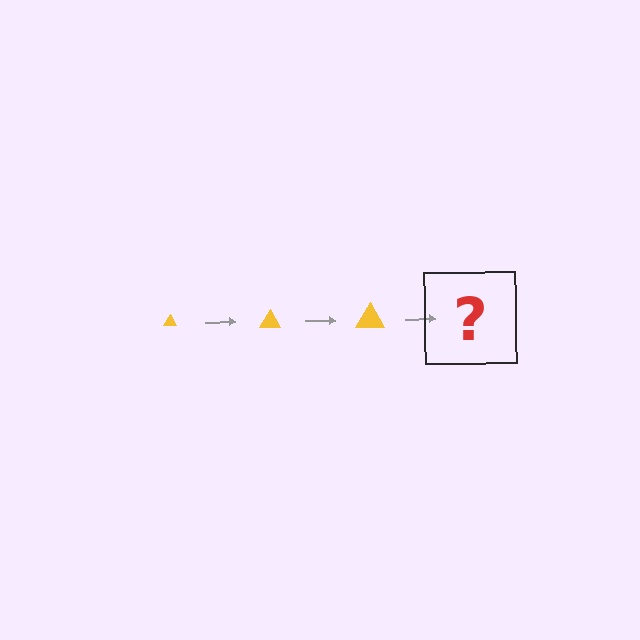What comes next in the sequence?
The next element should be a yellow triangle, larger than the previous one.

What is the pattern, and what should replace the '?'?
The pattern is that the triangle gets progressively larger each step. The '?' should be a yellow triangle, larger than the previous one.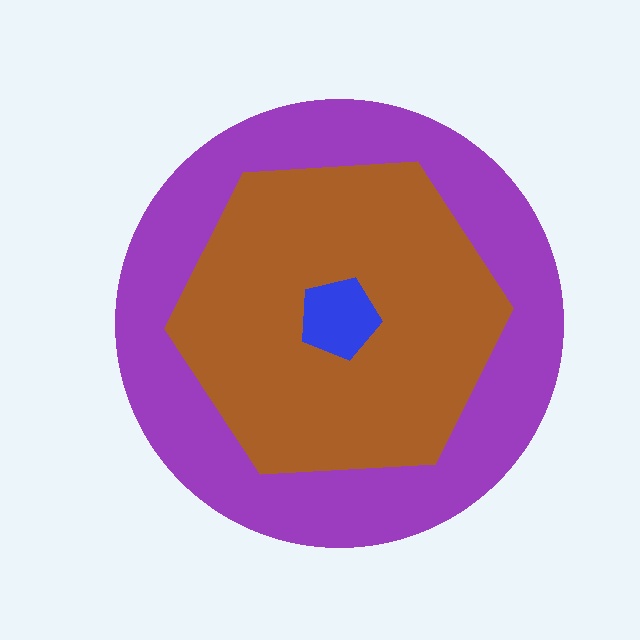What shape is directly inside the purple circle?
The brown hexagon.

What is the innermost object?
The blue pentagon.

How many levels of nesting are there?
3.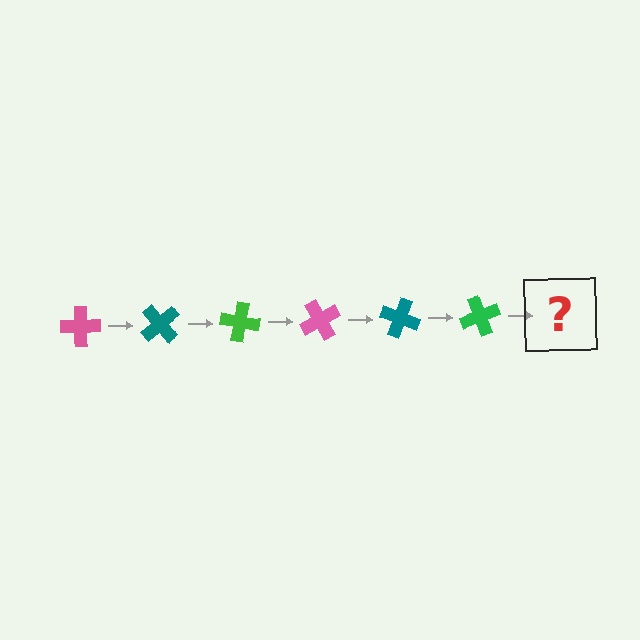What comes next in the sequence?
The next element should be a pink cross, rotated 300 degrees from the start.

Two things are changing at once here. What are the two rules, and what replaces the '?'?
The two rules are that it rotates 50 degrees each step and the color cycles through pink, teal, and green. The '?' should be a pink cross, rotated 300 degrees from the start.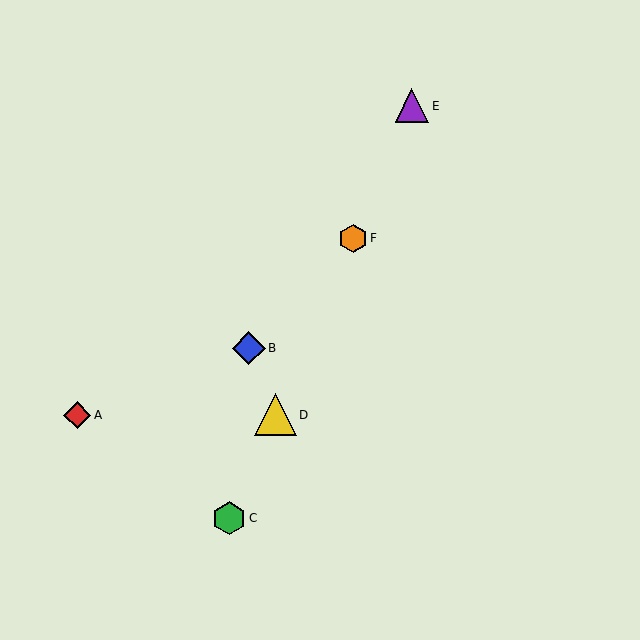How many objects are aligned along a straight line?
4 objects (C, D, E, F) are aligned along a straight line.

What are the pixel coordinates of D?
Object D is at (275, 415).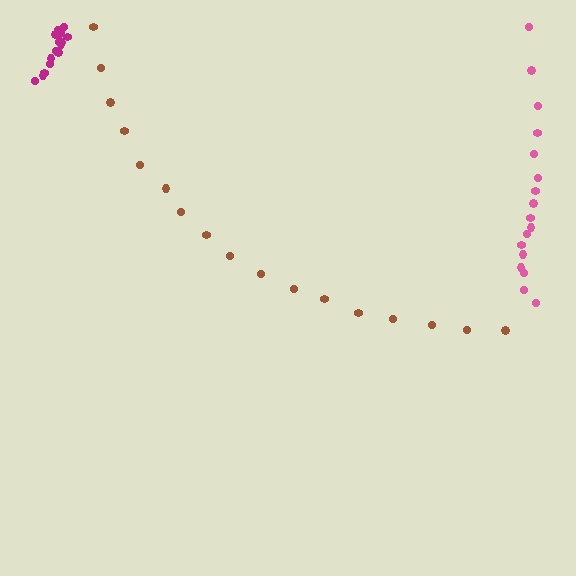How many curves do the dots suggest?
There are 3 distinct paths.